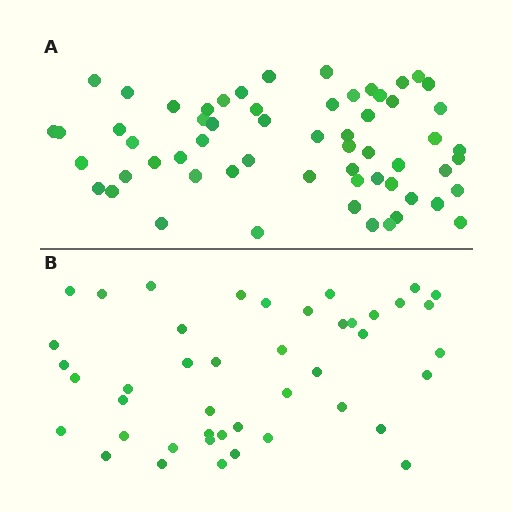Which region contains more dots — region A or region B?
Region A (the top region) has more dots.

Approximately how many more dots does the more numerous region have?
Region A has approximately 15 more dots than region B.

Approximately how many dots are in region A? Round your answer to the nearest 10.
About 60 dots.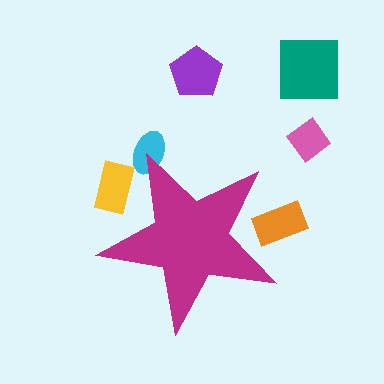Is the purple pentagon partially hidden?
No, the purple pentagon is fully visible.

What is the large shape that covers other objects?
A magenta star.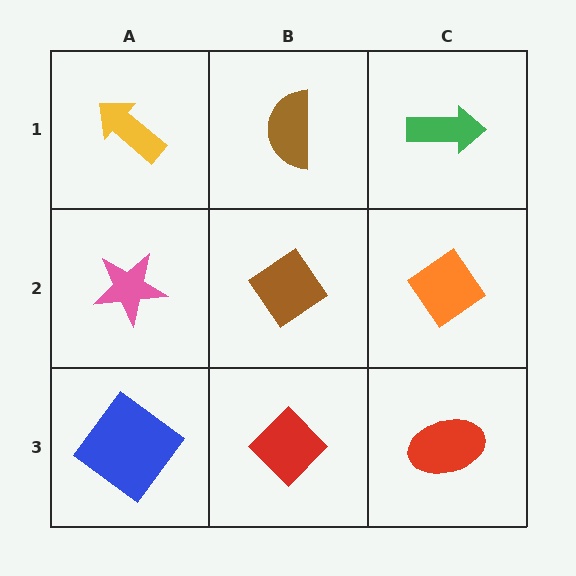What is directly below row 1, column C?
An orange diamond.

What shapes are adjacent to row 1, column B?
A brown diamond (row 2, column B), a yellow arrow (row 1, column A), a green arrow (row 1, column C).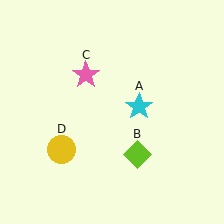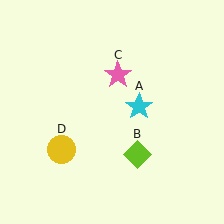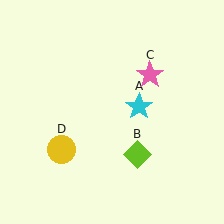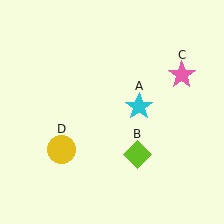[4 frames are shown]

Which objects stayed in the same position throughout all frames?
Cyan star (object A) and lime diamond (object B) and yellow circle (object D) remained stationary.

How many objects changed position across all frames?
1 object changed position: pink star (object C).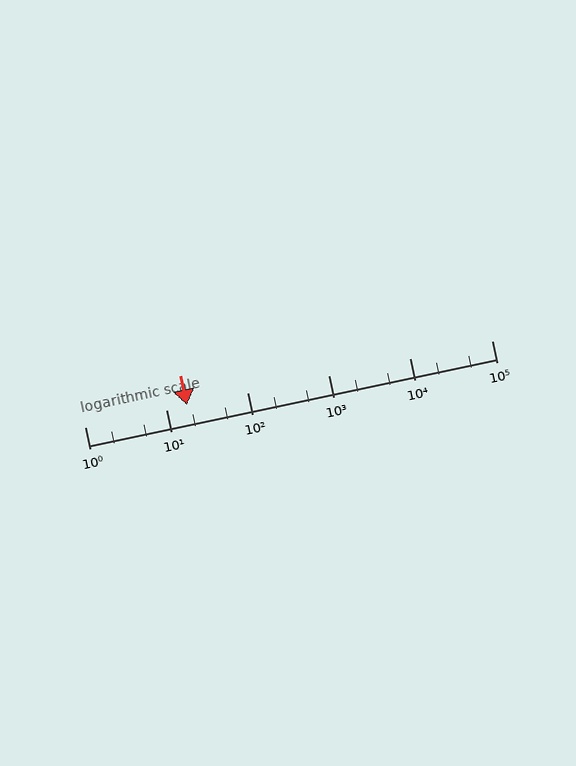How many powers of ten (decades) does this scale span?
The scale spans 5 decades, from 1 to 100000.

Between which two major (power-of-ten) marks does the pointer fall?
The pointer is between 10 and 100.